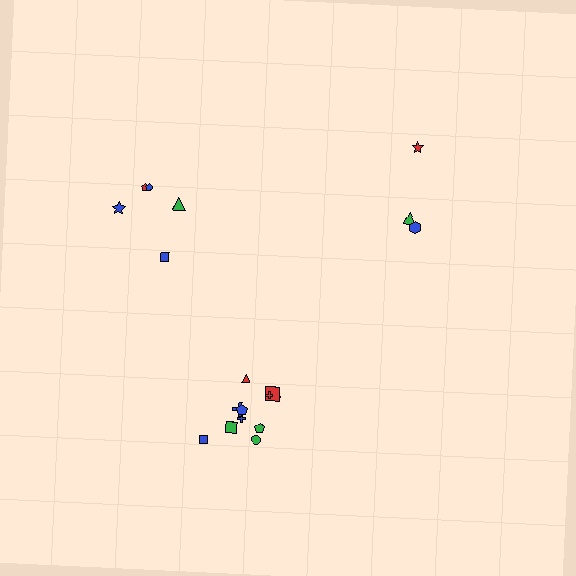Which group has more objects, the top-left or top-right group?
The top-left group.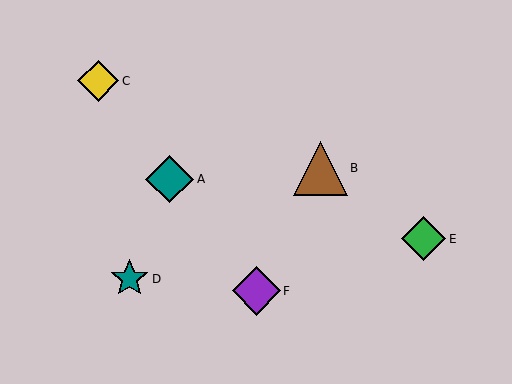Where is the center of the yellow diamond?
The center of the yellow diamond is at (98, 81).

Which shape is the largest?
The brown triangle (labeled B) is the largest.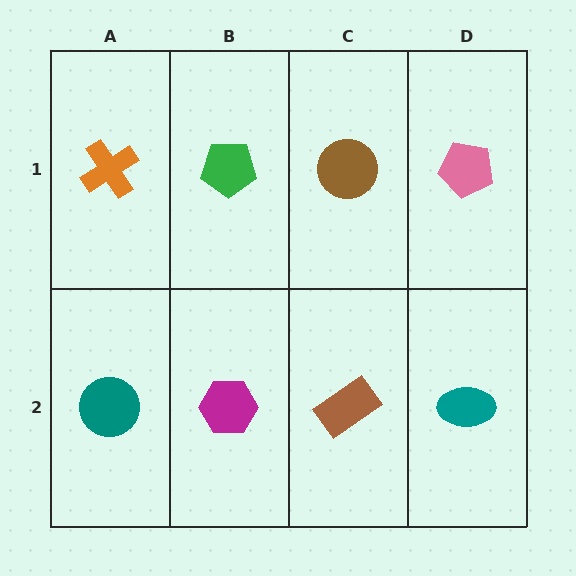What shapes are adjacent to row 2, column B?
A green pentagon (row 1, column B), a teal circle (row 2, column A), a brown rectangle (row 2, column C).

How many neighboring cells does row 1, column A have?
2.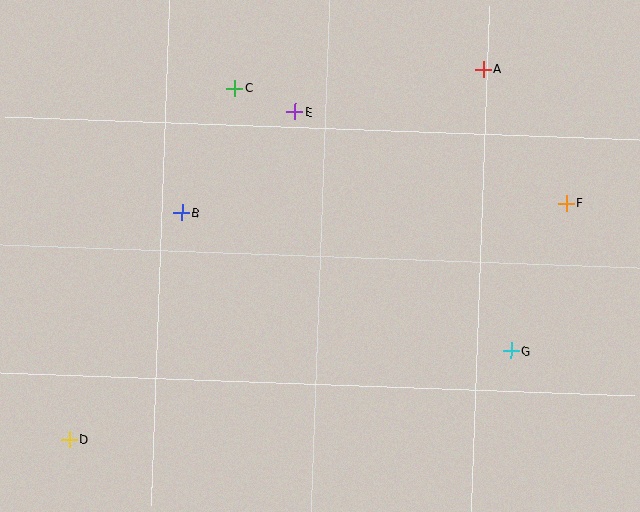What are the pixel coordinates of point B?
Point B is at (182, 213).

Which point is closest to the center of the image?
Point B at (182, 213) is closest to the center.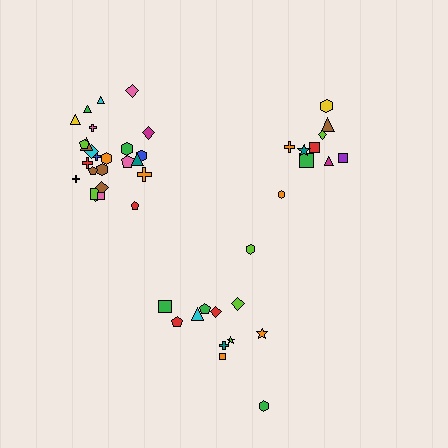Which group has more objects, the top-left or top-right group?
The top-left group.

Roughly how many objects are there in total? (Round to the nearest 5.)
Roughly 45 objects in total.